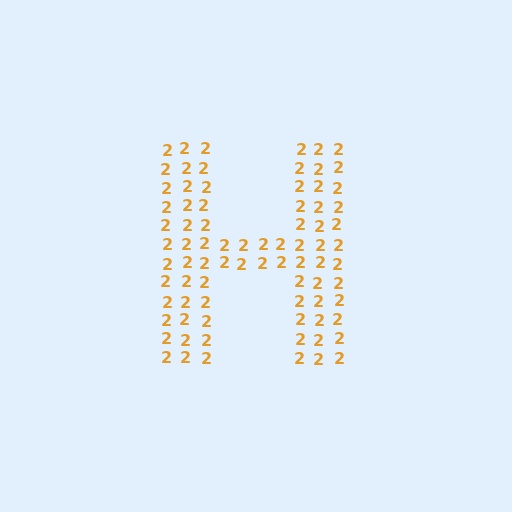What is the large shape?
The large shape is the letter H.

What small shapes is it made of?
It is made of small digit 2's.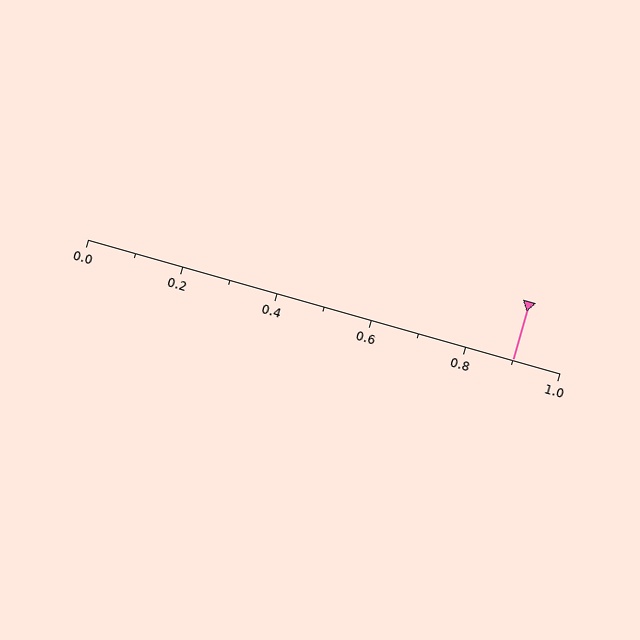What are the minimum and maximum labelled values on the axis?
The axis runs from 0.0 to 1.0.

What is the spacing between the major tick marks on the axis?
The major ticks are spaced 0.2 apart.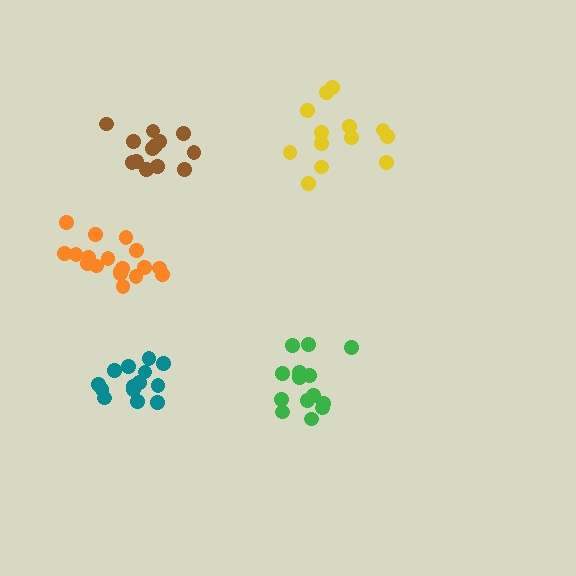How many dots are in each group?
Group 1: 15 dots, Group 2: 14 dots, Group 3: 18 dots, Group 4: 13 dots, Group 5: 13 dots (73 total).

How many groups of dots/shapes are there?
There are 5 groups.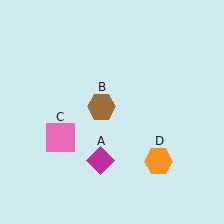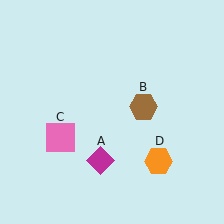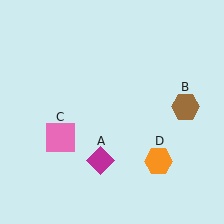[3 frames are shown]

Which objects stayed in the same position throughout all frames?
Magenta diamond (object A) and pink square (object C) and orange hexagon (object D) remained stationary.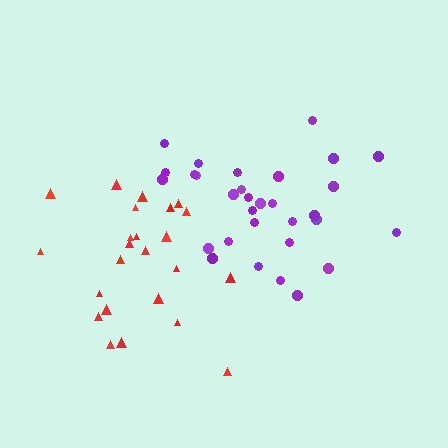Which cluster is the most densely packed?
Purple.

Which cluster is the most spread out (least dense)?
Red.